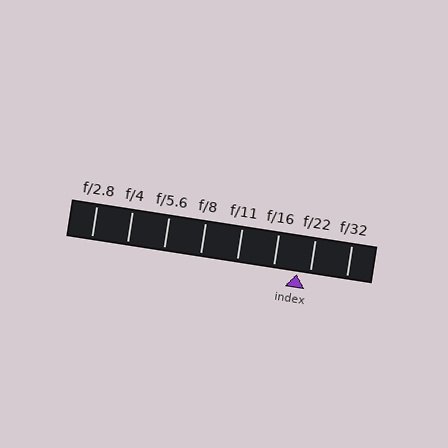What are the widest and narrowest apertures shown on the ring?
The widest aperture shown is f/2.8 and the narrowest is f/32.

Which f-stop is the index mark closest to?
The index mark is closest to f/22.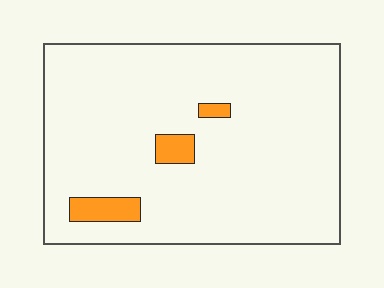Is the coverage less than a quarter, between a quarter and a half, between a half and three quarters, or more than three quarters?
Less than a quarter.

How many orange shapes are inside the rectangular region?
3.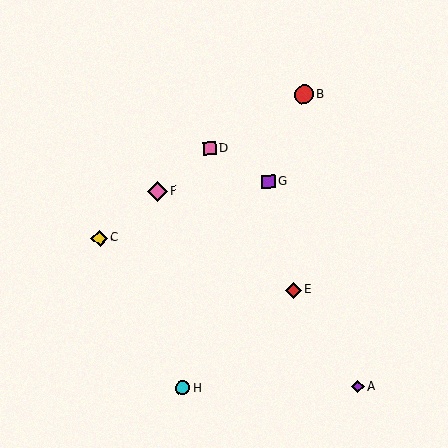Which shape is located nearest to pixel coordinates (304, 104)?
The red circle (labeled B) at (304, 95) is nearest to that location.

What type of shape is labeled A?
Shape A is a purple diamond.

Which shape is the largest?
The pink diamond (labeled F) is the largest.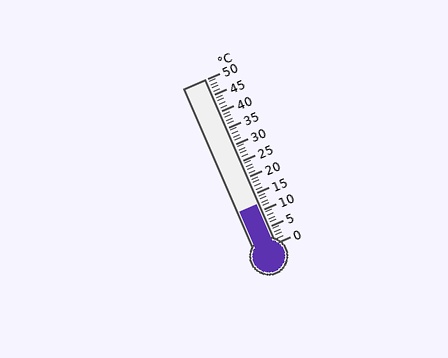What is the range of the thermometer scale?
The thermometer scale ranges from 0°C to 50°C.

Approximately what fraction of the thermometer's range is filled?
The thermometer is filled to approximately 25% of its range.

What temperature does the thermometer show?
The thermometer shows approximately 12°C.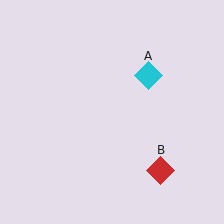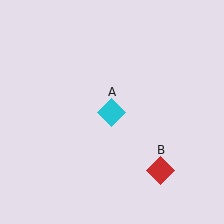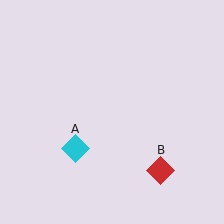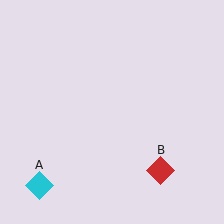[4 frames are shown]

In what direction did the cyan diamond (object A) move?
The cyan diamond (object A) moved down and to the left.